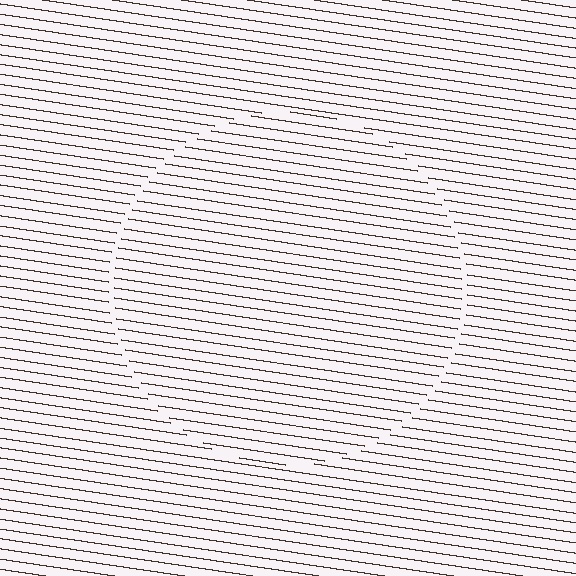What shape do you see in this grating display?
An illusory circle. The interior of the shape contains the same grating, shifted by half a period — the contour is defined by the phase discontinuity where line-ends from the inner and outer gratings abut.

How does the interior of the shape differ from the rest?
The interior of the shape contains the same grating, shifted by half a period — the contour is defined by the phase discontinuity where line-ends from the inner and outer gratings abut.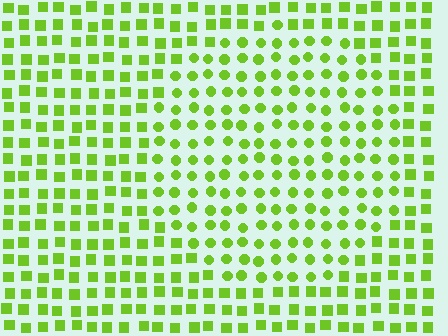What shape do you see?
I see a circle.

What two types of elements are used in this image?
The image uses circles inside the circle region and squares outside it.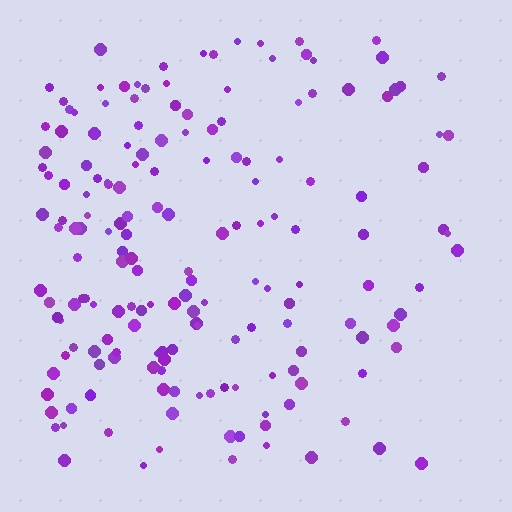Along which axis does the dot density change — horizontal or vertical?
Horizontal.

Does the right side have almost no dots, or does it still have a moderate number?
Still a moderate number, just noticeably fewer than the left.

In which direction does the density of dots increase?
From right to left, with the left side densest.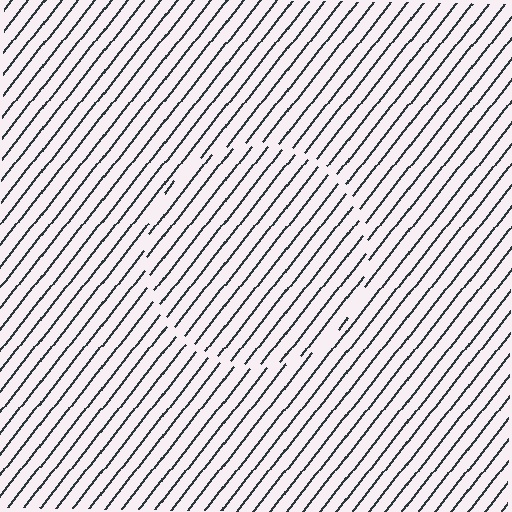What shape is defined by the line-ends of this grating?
An illusory circle. The interior of the shape contains the same grating, shifted by half a period — the contour is defined by the phase discontinuity where line-ends from the inner and outer gratings abut.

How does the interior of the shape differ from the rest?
The interior of the shape contains the same grating, shifted by half a period — the contour is defined by the phase discontinuity where line-ends from the inner and outer gratings abut.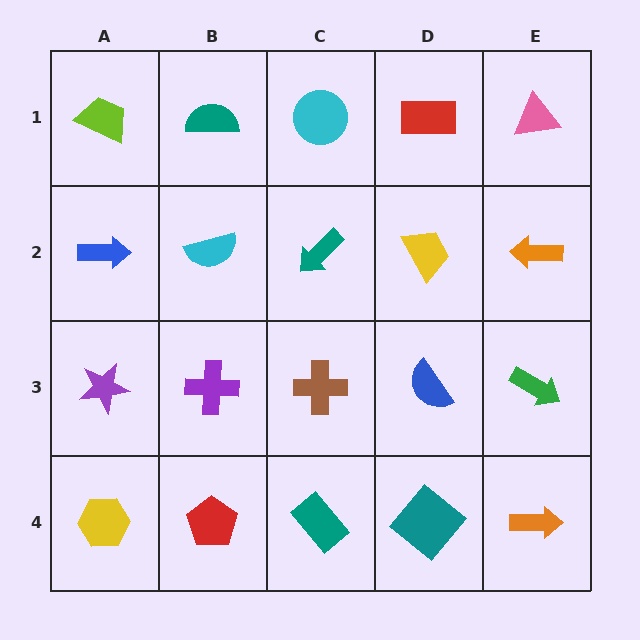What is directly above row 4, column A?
A purple star.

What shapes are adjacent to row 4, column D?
A blue semicircle (row 3, column D), a teal rectangle (row 4, column C), an orange arrow (row 4, column E).